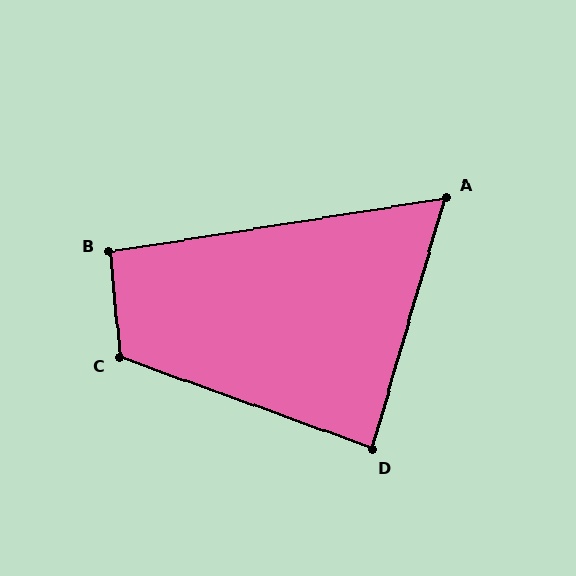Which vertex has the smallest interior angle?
A, at approximately 65 degrees.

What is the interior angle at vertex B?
Approximately 94 degrees (approximately right).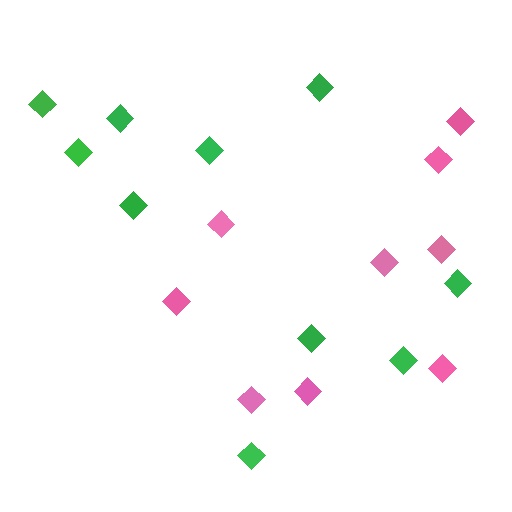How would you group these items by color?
There are 2 groups: one group of green diamonds (10) and one group of pink diamonds (9).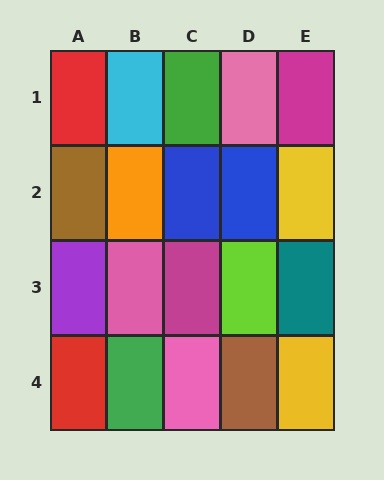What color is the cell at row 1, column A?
Red.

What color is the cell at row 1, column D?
Pink.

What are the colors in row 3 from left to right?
Purple, pink, magenta, lime, teal.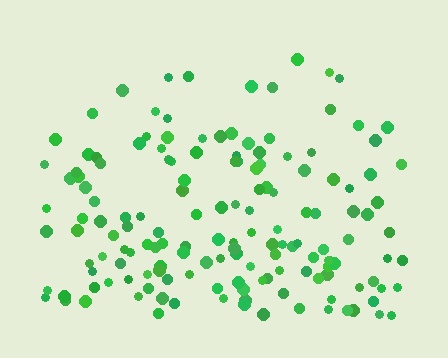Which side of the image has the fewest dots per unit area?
The top.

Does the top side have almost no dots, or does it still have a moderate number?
Still a moderate number, just noticeably fewer than the bottom.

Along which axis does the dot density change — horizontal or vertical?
Vertical.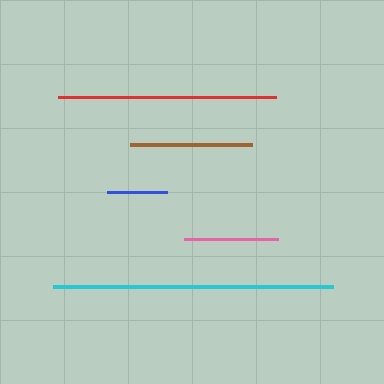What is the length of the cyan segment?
The cyan segment is approximately 281 pixels long.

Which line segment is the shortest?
The blue line is the shortest at approximately 60 pixels.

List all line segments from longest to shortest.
From longest to shortest: cyan, red, brown, pink, blue.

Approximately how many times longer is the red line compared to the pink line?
The red line is approximately 2.3 times the length of the pink line.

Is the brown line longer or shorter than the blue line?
The brown line is longer than the blue line.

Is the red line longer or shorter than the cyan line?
The cyan line is longer than the red line.